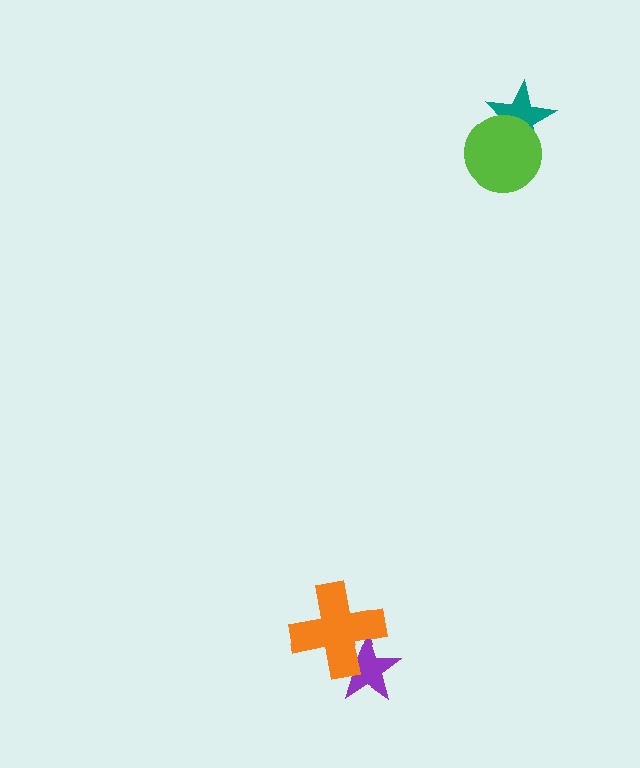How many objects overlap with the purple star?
1 object overlaps with the purple star.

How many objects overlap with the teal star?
1 object overlaps with the teal star.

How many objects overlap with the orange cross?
1 object overlaps with the orange cross.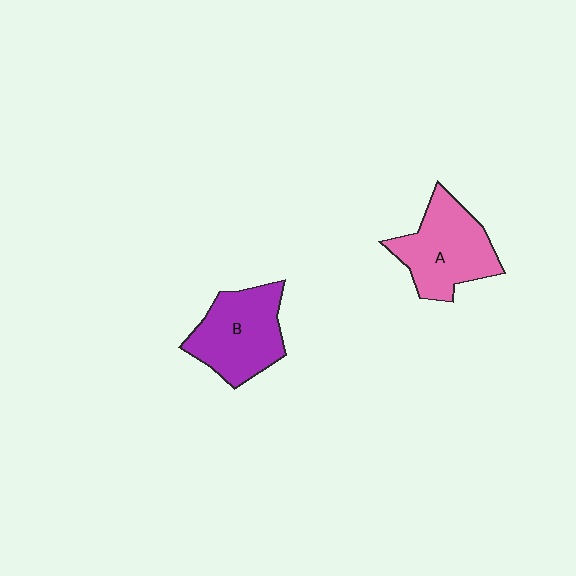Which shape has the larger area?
Shape A (pink).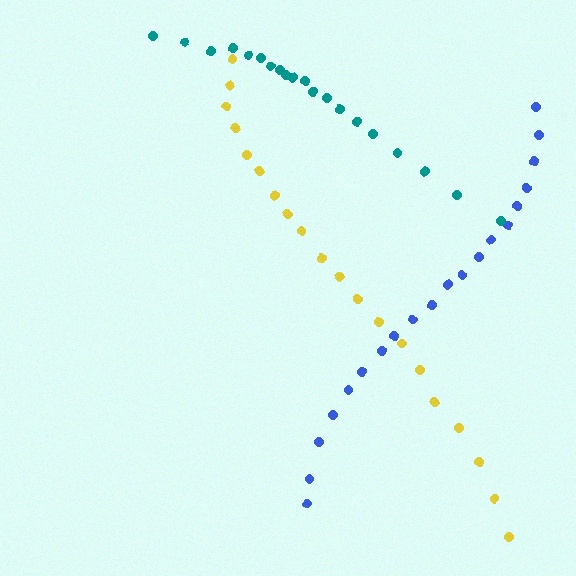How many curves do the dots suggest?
There are 3 distinct paths.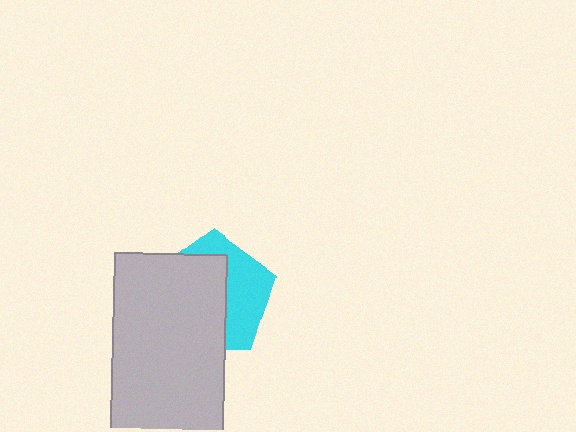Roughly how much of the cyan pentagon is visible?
A small part of it is visible (roughly 40%).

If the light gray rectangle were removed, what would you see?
You would see the complete cyan pentagon.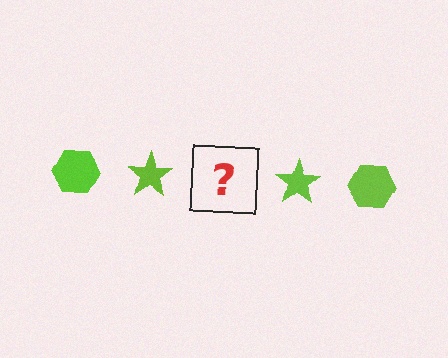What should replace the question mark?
The question mark should be replaced with a lime hexagon.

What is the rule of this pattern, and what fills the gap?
The rule is that the pattern cycles through hexagon, star shapes in lime. The gap should be filled with a lime hexagon.